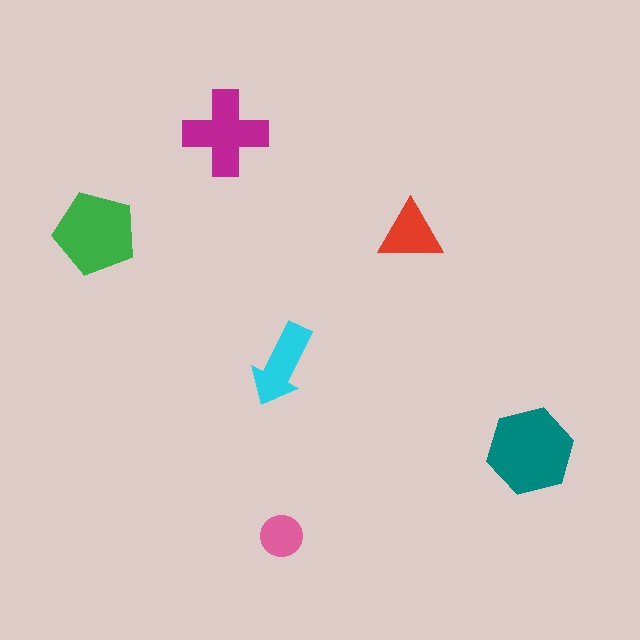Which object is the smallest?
The pink circle.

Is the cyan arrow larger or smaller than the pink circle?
Larger.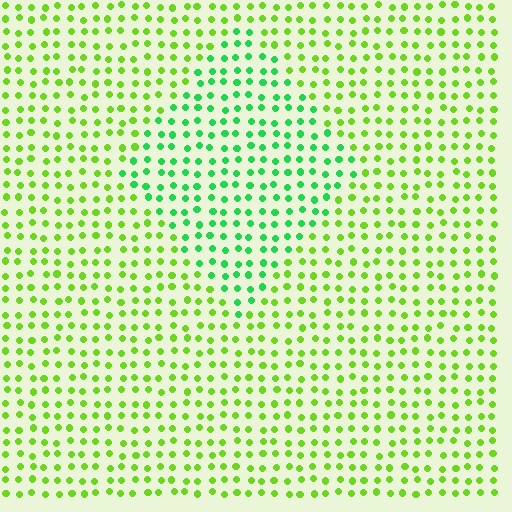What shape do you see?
I see a diamond.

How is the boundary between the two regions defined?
The boundary is defined purely by a slight shift in hue (about 40 degrees). Spacing, size, and orientation are identical on both sides.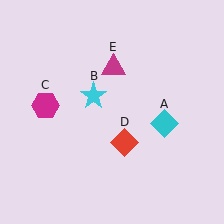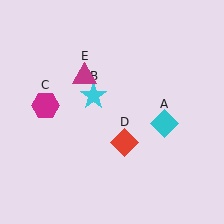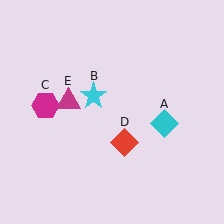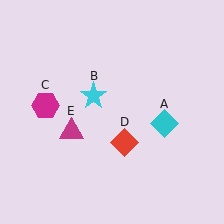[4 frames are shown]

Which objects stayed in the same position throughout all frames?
Cyan diamond (object A) and cyan star (object B) and magenta hexagon (object C) and red diamond (object D) remained stationary.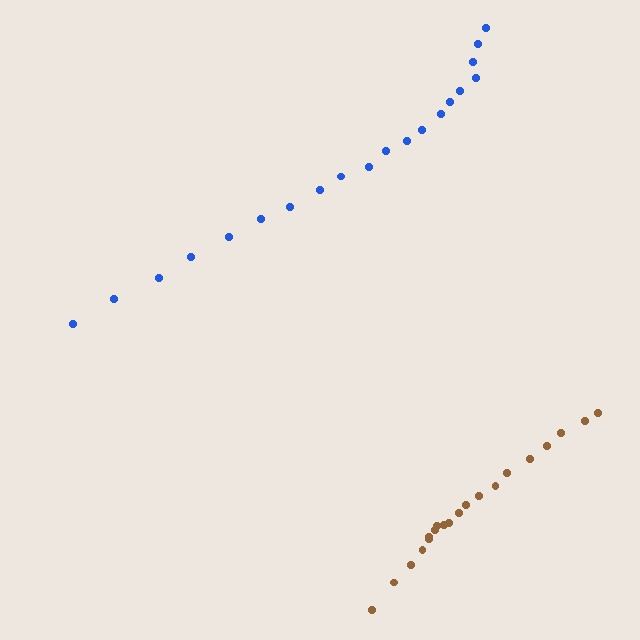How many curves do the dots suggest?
There are 2 distinct paths.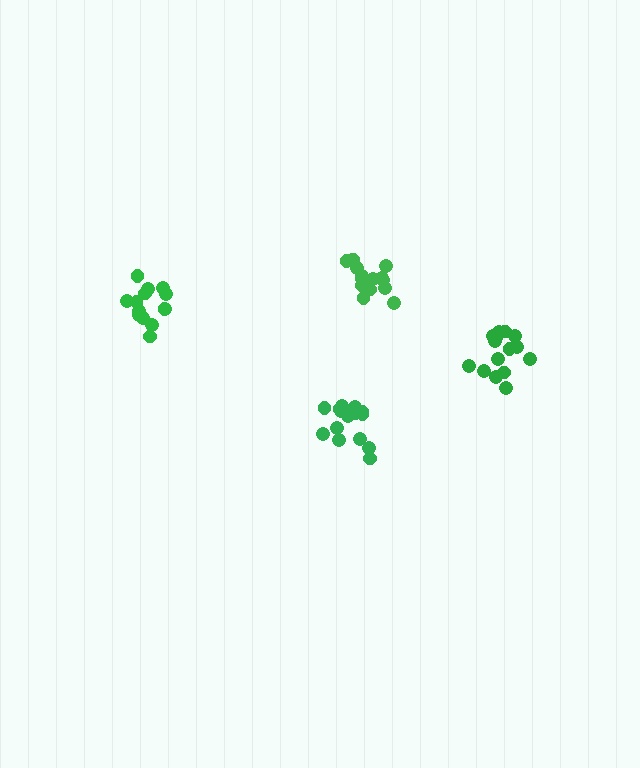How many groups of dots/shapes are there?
There are 4 groups.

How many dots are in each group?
Group 1: 15 dots, Group 2: 14 dots, Group 3: 16 dots, Group 4: 15 dots (60 total).